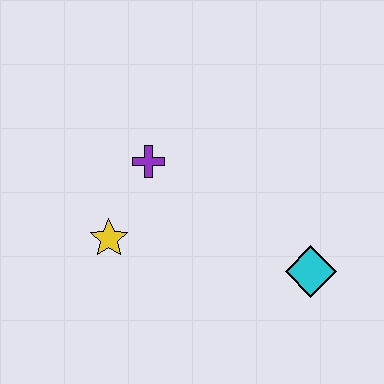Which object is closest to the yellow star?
The purple cross is closest to the yellow star.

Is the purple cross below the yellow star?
No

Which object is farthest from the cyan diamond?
The yellow star is farthest from the cyan diamond.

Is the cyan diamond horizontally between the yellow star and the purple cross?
No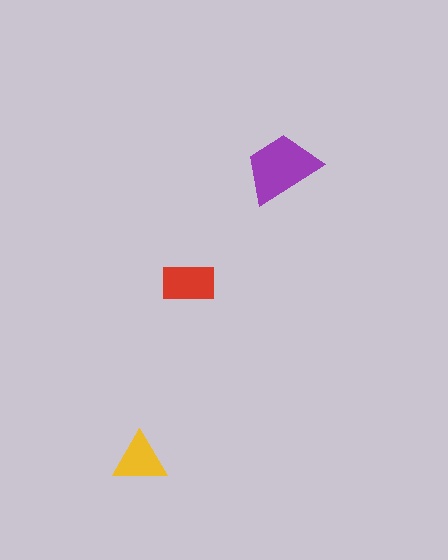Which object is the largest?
The purple trapezoid.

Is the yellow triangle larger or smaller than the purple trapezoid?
Smaller.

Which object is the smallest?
The yellow triangle.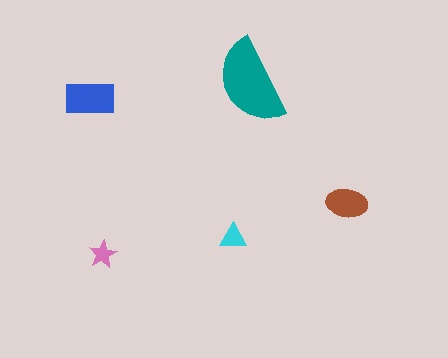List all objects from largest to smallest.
The teal semicircle, the blue rectangle, the brown ellipse, the cyan triangle, the pink star.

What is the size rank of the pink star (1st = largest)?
5th.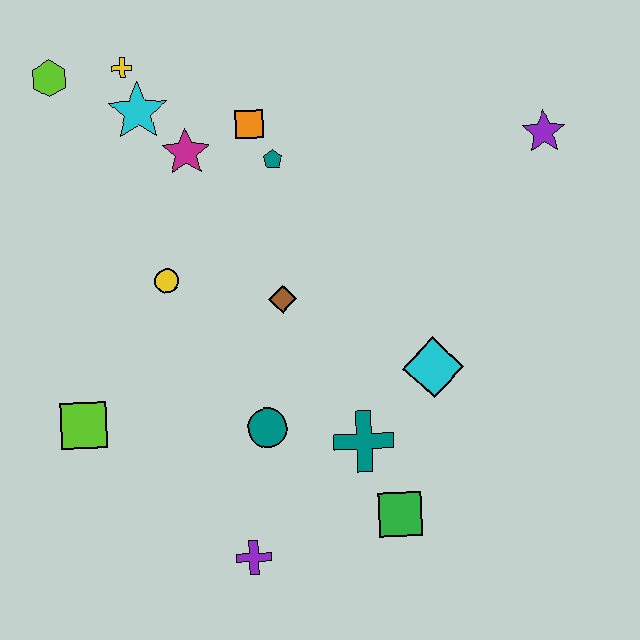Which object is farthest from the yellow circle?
The purple star is farthest from the yellow circle.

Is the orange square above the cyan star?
No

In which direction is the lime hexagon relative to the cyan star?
The lime hexagon is to the left of the cyan star.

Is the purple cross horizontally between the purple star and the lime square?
Yes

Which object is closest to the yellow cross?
The cyan star is closest to the yellow cross.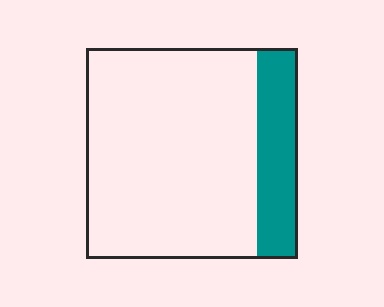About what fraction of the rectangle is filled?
About one fifth (1/5).